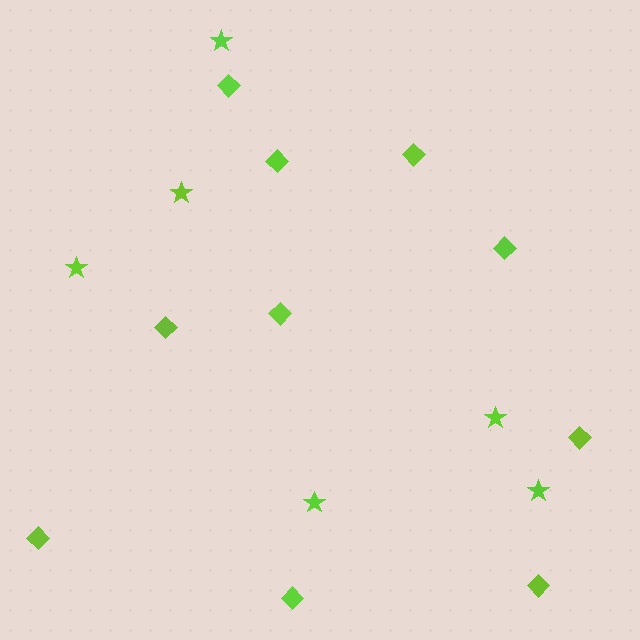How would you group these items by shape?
There are 2 groups: one group of stars (6) and one group of diamonds (10).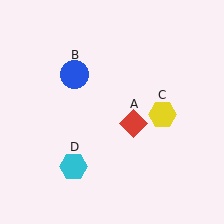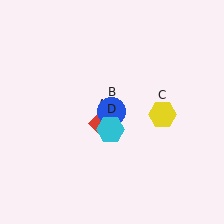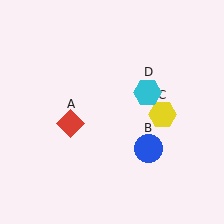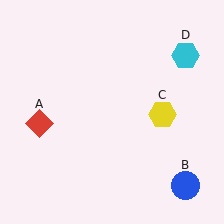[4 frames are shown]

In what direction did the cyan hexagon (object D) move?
The cyan hexagon (object D) moved up and to the right.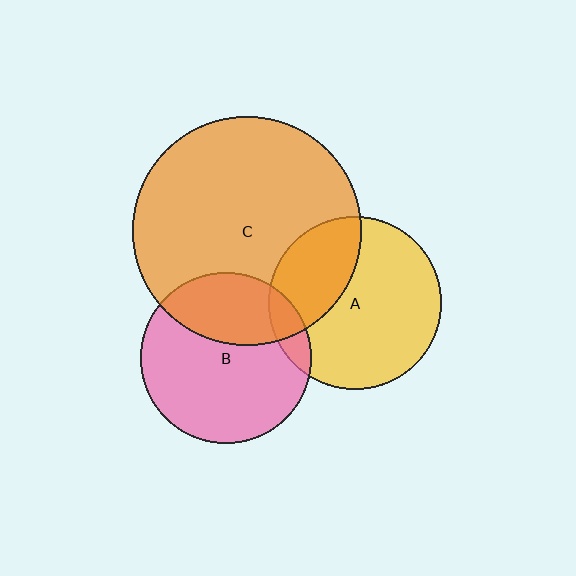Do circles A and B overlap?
Yes.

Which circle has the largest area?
Circle C (orange).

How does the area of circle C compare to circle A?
Approximately 1.8 times.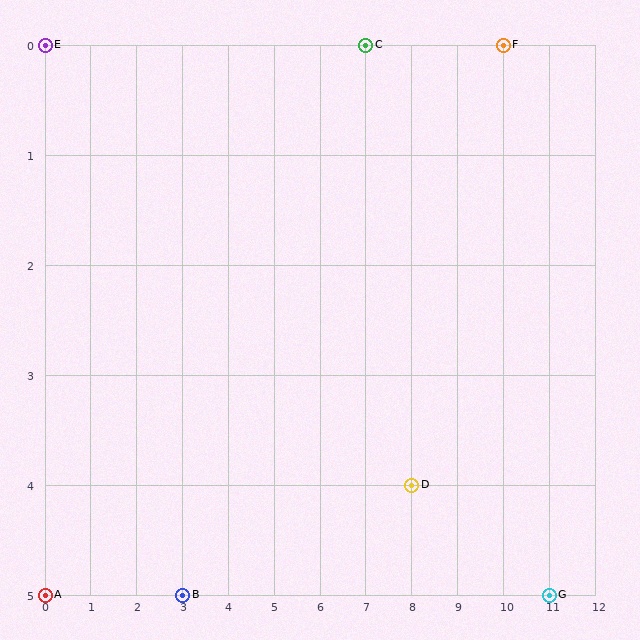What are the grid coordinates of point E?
Point E is at grid coordinates (0, 0).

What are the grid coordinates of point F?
Point F is at grid coordinates (10, 0).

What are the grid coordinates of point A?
Point A is at grid coordinates (0, 5).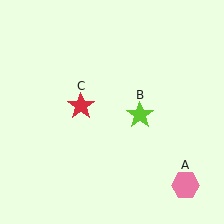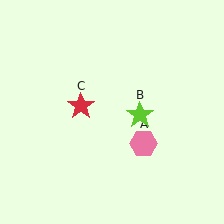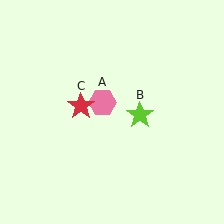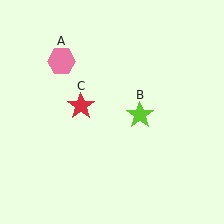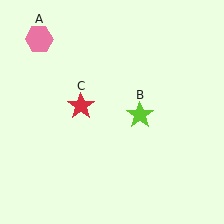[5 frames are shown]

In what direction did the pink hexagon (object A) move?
The pink hexagon (object A) moved up and to the left.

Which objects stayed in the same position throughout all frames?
Lime star (object B) and red star (object C) remained stationary.